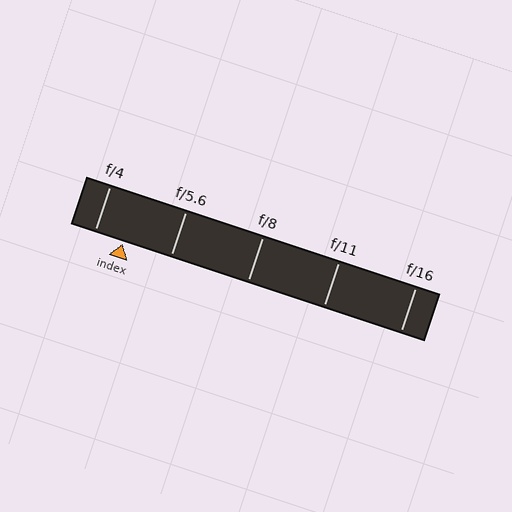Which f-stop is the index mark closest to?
The index mark is closest to f/4.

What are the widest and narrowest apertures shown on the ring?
The widest aperture shown is f/4 and the narrowest is f/16.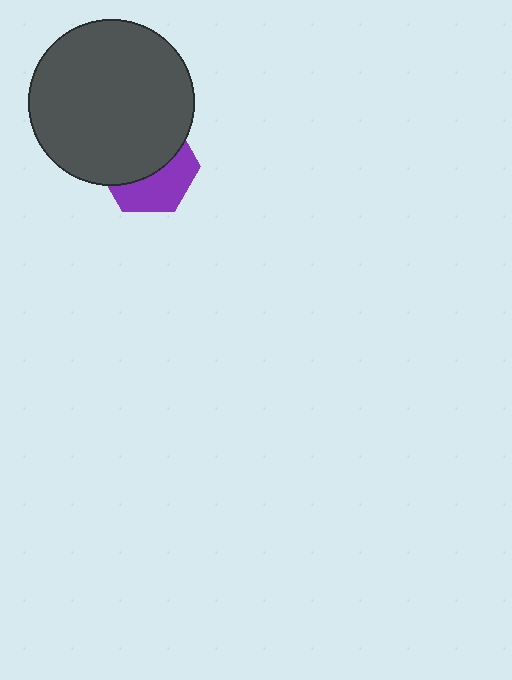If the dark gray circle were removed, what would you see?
You would see the complete purple hexagon.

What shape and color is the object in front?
The object in front is a dark gray circle.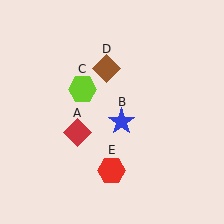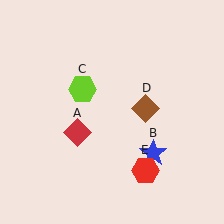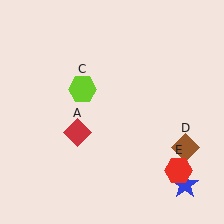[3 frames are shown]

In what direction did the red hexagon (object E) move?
The red hexagon (object E) moved right.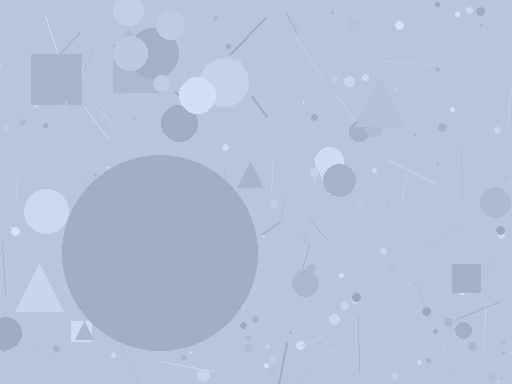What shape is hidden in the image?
A circle is hidden in the image.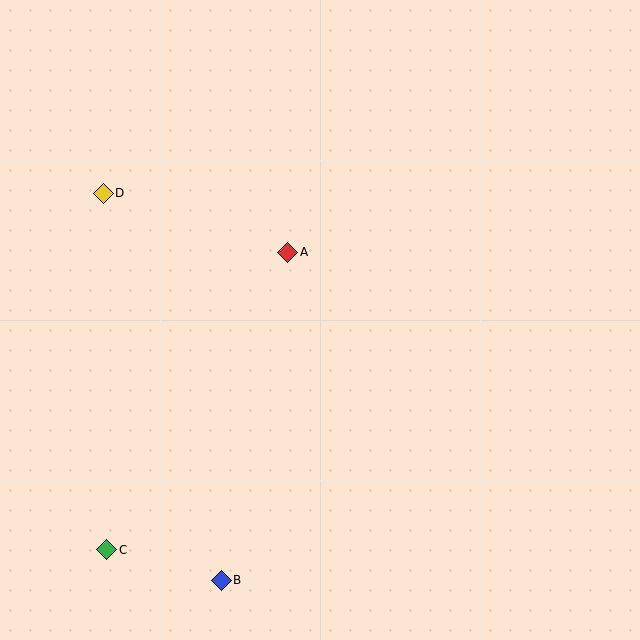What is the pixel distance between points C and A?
The distance between C and A is 348 pixels.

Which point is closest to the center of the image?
Point A at (288, 252) is closest to the center.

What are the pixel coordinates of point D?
Point D is at (103, 193).